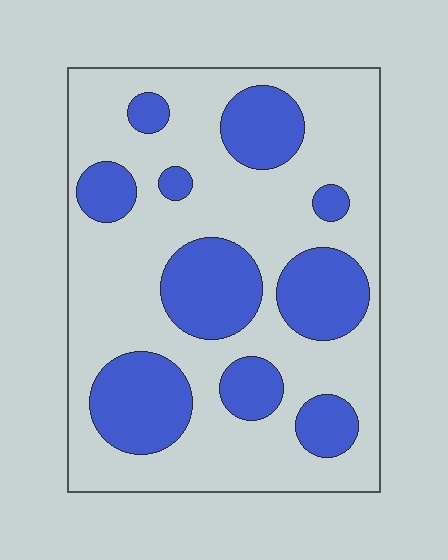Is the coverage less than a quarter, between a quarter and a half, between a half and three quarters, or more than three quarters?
Between a quarter and a half.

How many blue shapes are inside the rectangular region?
10.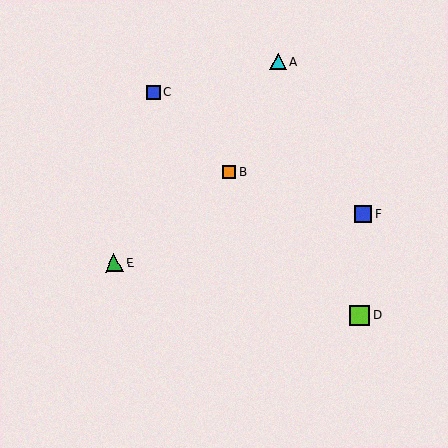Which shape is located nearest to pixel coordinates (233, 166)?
The orange square (labeled B) at (229, 172) is nearest to that location.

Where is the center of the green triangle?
The center of the green triangle is at (114, 263).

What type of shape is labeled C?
Shape C is a blue square.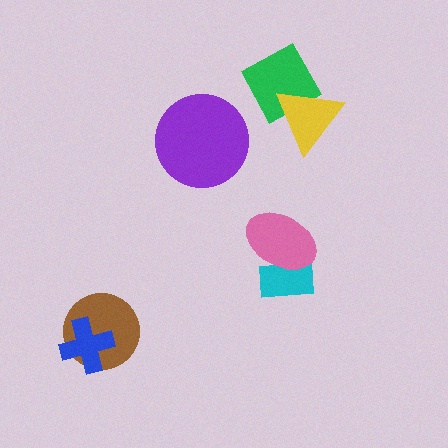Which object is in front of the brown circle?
The blue cross is in front of the brown circle.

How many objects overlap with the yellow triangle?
1 object overlaps with the yellow triangle.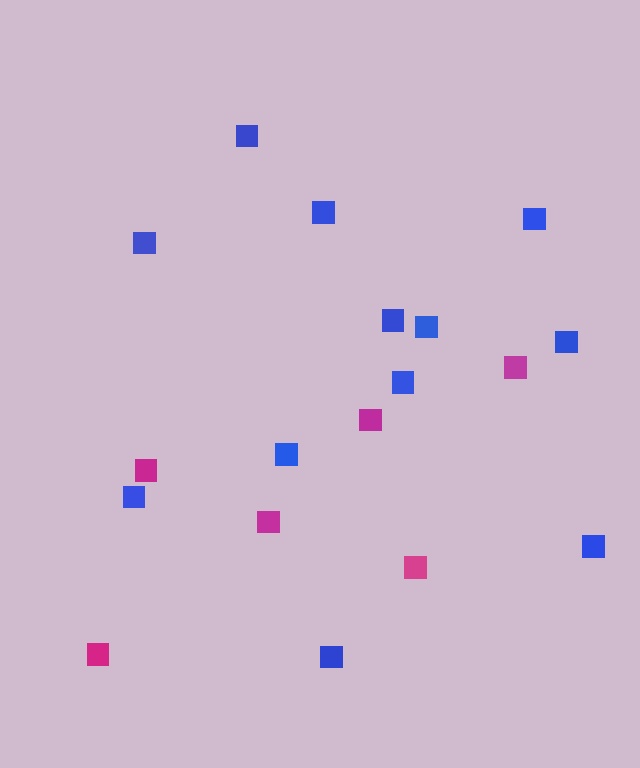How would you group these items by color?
There are 2 groups: one group of magenta squares (6) and one group of blue squares (12).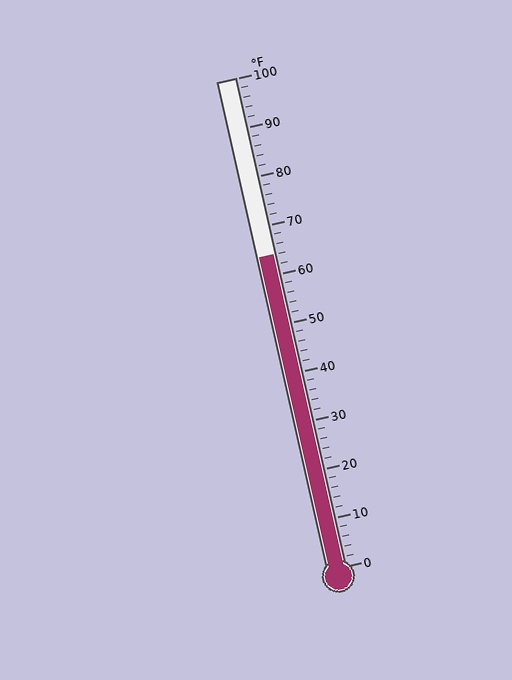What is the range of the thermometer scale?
The thermometer scale ranges from 0°F to 100°F.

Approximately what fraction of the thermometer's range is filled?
The thermometer is filled to approximately 65% of its range.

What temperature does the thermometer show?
The thermometer shows approximately 64°F.